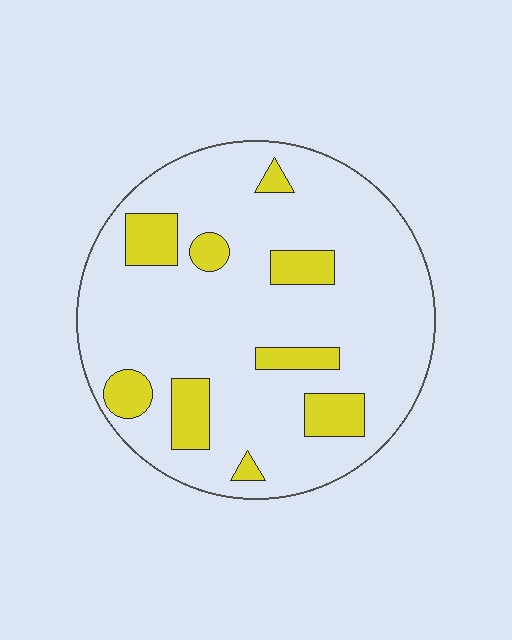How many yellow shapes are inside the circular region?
9.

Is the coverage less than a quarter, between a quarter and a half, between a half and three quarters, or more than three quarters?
Less than a quarter.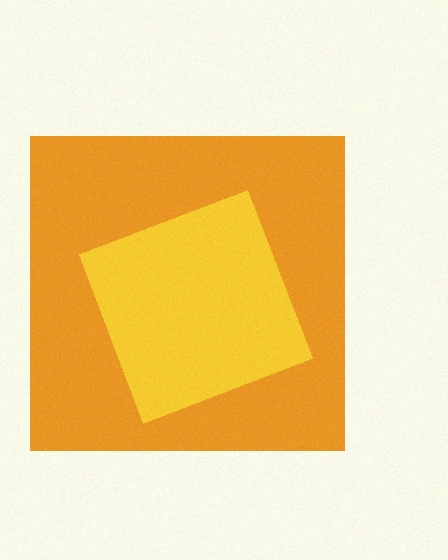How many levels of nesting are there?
2.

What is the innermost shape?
The yellow diamond.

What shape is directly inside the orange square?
The yellow diamond.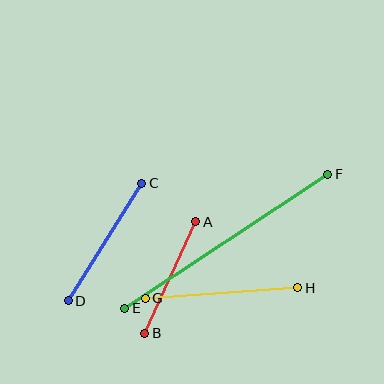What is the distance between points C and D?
The distance is approximately 139 pixels.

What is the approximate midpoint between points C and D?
The midpoint is at approximately (105, 242) pixels.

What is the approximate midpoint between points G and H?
The midpoint is at approximately (222, 293) pixels.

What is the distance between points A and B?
The distance is approximately 123 pixels.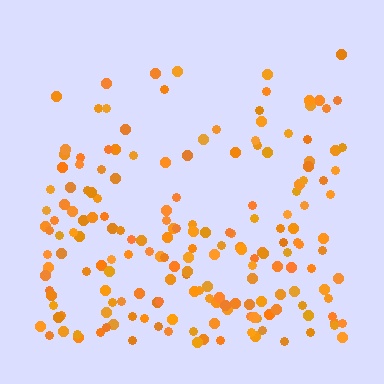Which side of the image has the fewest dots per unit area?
The top.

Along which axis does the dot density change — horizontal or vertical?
Vertical.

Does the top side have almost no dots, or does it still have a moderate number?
Still a moderate number, just noticeably fewer than the bottom.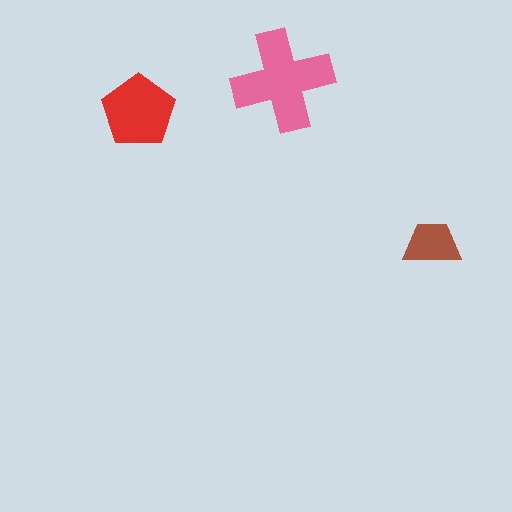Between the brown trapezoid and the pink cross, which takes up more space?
The pink cross.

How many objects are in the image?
There are 3 objects in the image.